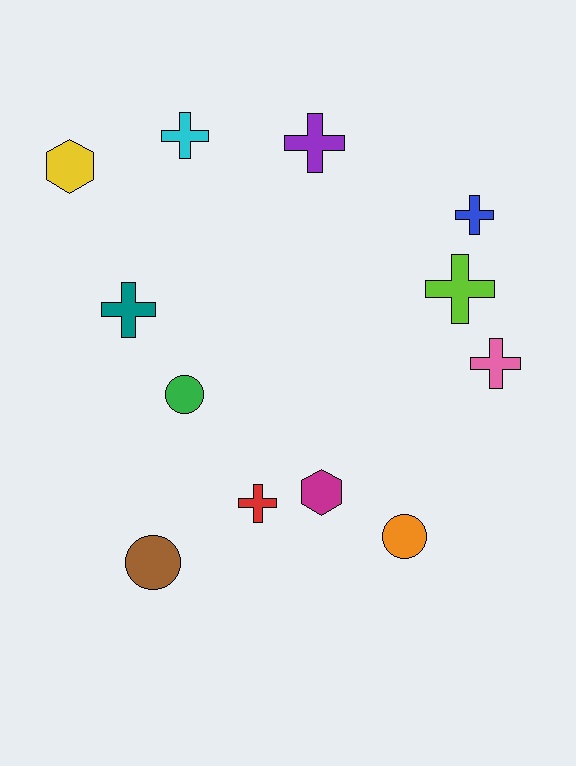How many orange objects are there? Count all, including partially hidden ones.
There is 1 orange object.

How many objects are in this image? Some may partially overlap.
There are 12 objects.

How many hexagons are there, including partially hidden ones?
There are 2 hexagons.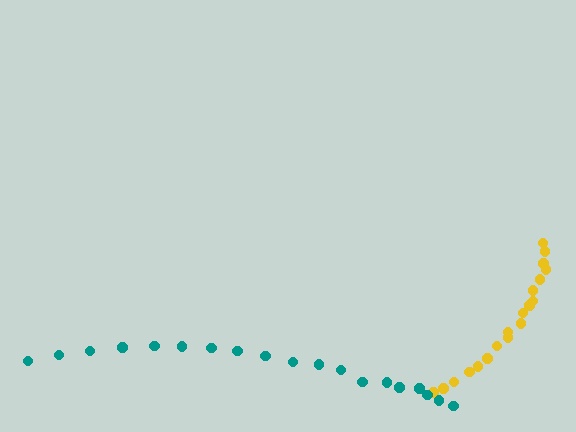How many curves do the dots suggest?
There are 2 distinct paths.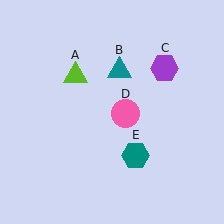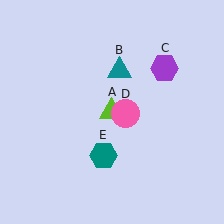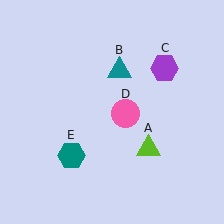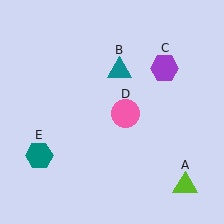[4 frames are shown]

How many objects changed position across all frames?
2 objects changed position: lime triangle (object A), teal hexagon (object E).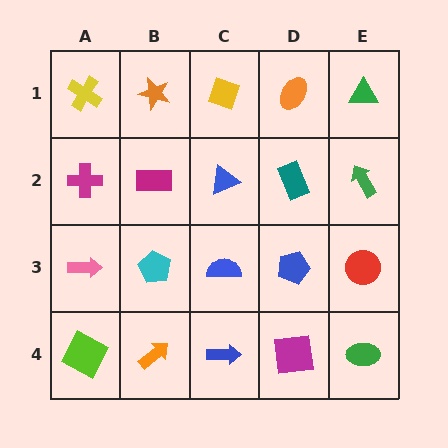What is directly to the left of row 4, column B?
A lime square.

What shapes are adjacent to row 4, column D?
A blue pentagon (row 3, column D), a blue arrow (row 4, column C), a green ellipse (row 4, column E).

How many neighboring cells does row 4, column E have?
2.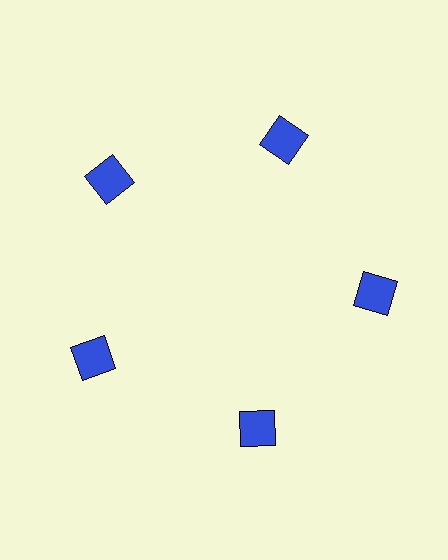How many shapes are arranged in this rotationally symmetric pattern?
There are 5 shapes, arranged in 5 groups of 1.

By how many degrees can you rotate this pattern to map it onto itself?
The pattern maps onto itself every 72 degrees of rotation.